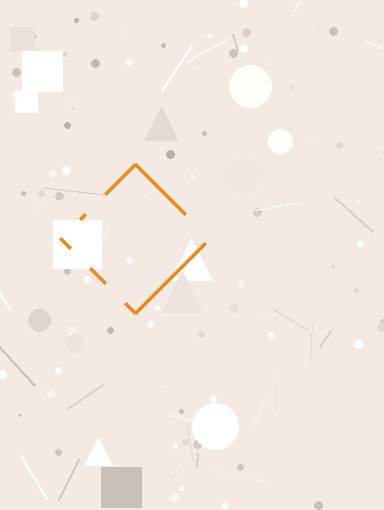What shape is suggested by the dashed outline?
The dashed outline suggests a diamond.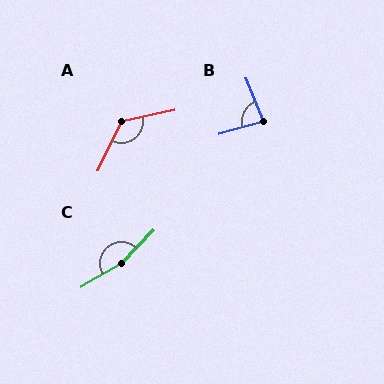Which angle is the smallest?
B, at approximately 85 degrees.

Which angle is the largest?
C, at approximately 165 degrees.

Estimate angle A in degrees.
Approximately 127 degrees.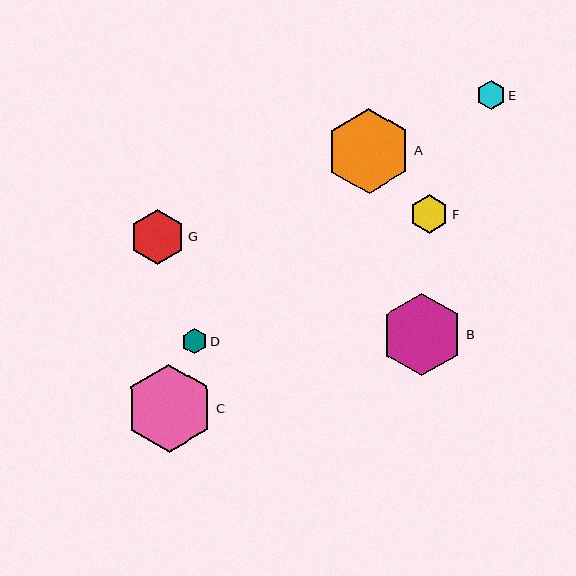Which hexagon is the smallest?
Hexagon D is the smallest with a size of approximately 25 pixels.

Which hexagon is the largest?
Hexagon C is the largest with a size of approximately 87 pixels.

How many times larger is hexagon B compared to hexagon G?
Hexagon B is approximately 1.5 times the size of hexagon G.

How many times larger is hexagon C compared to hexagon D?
Hexagon C is approximately 3.5 times the size of hexagon D.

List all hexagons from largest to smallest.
From largest to smallest: C, A, B, G, F, E, D.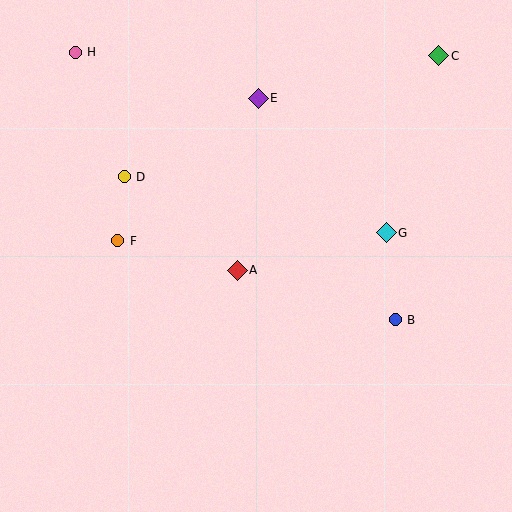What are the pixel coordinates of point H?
Point H is at (75, 52).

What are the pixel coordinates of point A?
Point A is at (237, 270).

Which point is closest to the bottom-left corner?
Point F is closest to the bottom-left corner.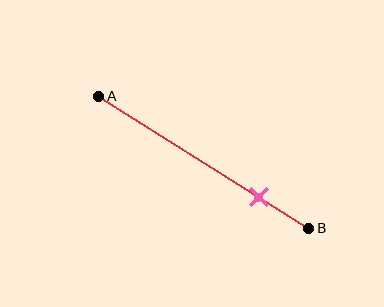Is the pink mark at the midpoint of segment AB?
No, the mark is at about 75% from A, not at the 50% midpoint.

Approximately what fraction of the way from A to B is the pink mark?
The pink mark is approximately 75% of the way from A to B.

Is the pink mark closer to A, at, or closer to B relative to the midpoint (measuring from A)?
The pink mark is closer to point B than the midpoint of segment AB.